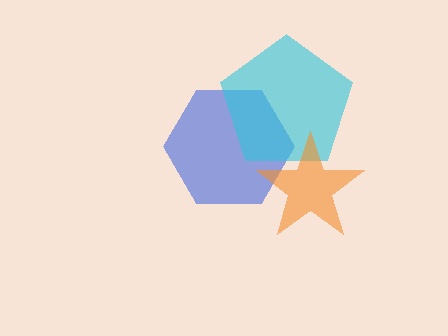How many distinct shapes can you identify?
There are 3 distinct shapes: a blue hexagon, a cyan pentagon, an orange star.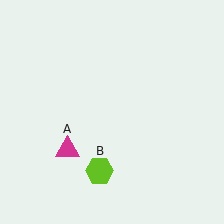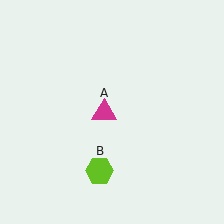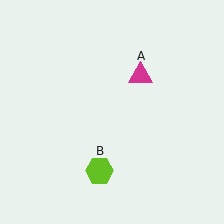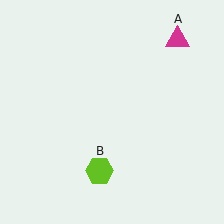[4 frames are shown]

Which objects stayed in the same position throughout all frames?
Lime hexagon (object B) remained stationary.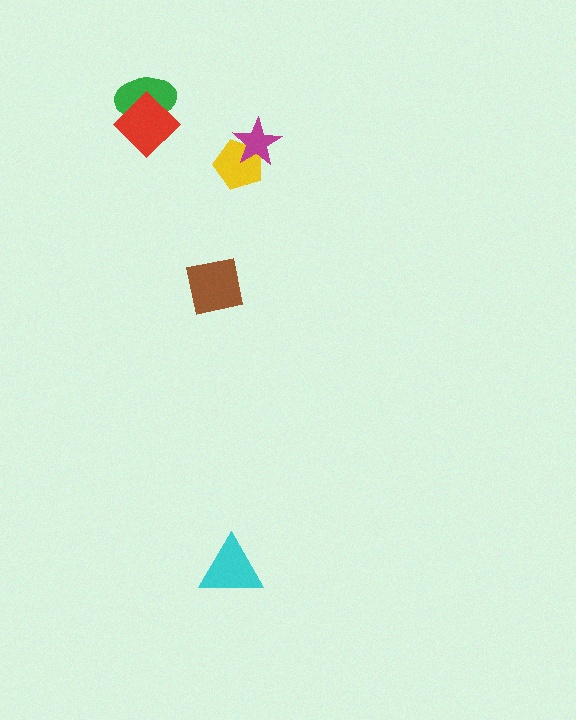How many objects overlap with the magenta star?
1 object overlaps with the magenta star.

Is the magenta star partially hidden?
No, no other shape covers it.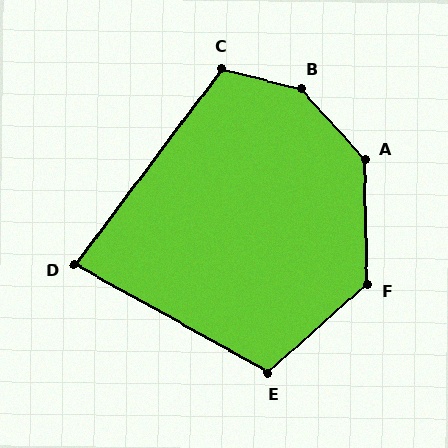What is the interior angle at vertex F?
Approximately 131 degrees (obtuse).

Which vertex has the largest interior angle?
B, at approximately 147 degrees.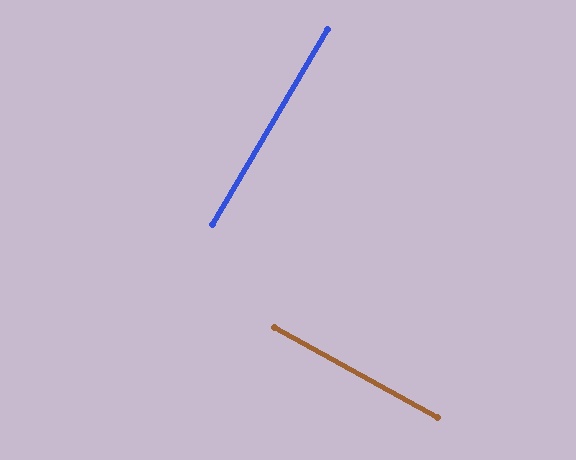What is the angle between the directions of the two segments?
Approximately 88 degrees.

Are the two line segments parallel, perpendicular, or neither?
Perpendicular — they meet at approximately 88°.